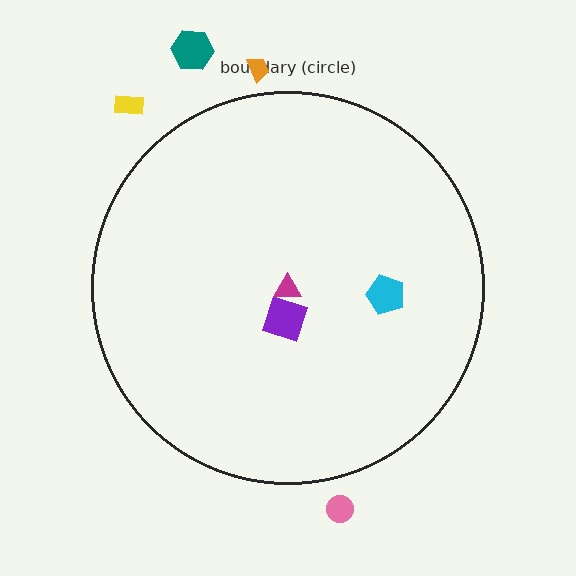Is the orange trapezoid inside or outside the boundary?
Outside.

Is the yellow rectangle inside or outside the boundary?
Outside.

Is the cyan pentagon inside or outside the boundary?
Inside.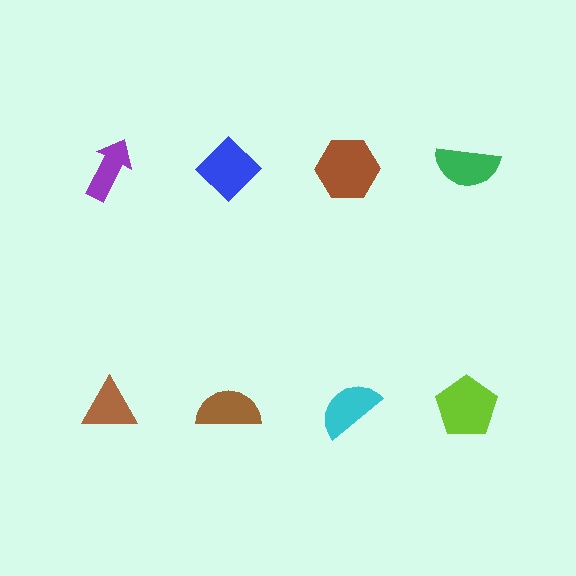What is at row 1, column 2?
A blue diamond.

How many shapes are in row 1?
4 shapes.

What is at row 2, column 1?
A brown triangle.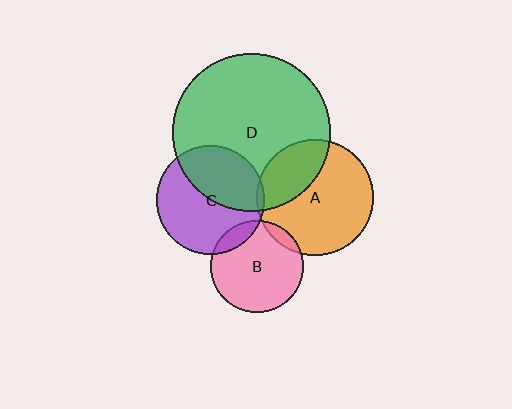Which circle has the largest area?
Circle D (green).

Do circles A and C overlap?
Yes.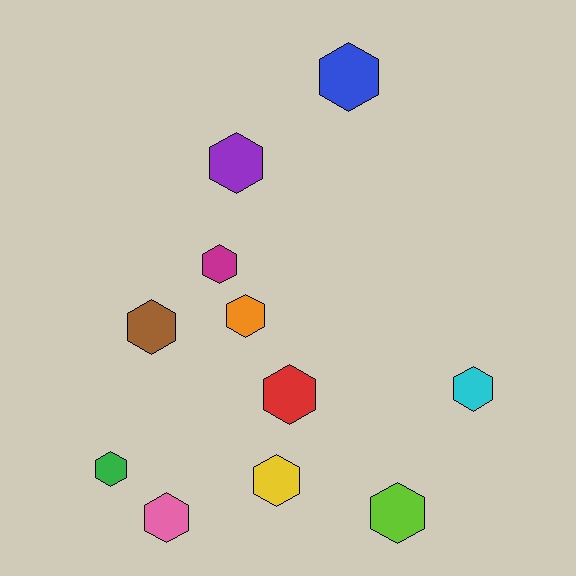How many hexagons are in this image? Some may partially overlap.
There are 11 hexagons.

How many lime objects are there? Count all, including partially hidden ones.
There is 1 lime object.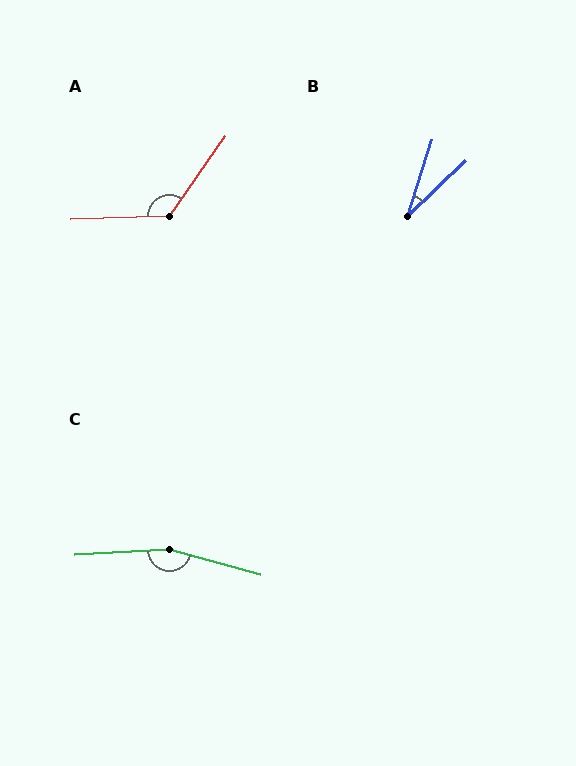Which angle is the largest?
C, at approximately 162 degrees.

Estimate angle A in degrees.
Approximately 127 degrees.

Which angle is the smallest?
B, at approximately 29 degrees.